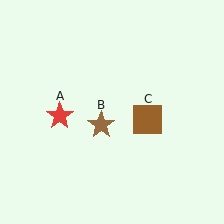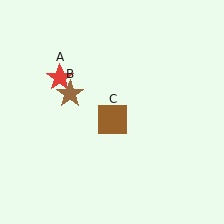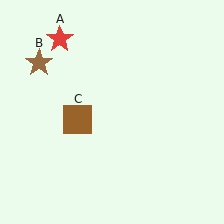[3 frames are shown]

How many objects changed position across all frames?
3 objects changed position: red star (object A), brown star (object B), brown square (object C).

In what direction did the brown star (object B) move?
The brown star (object B) moved up and to the left.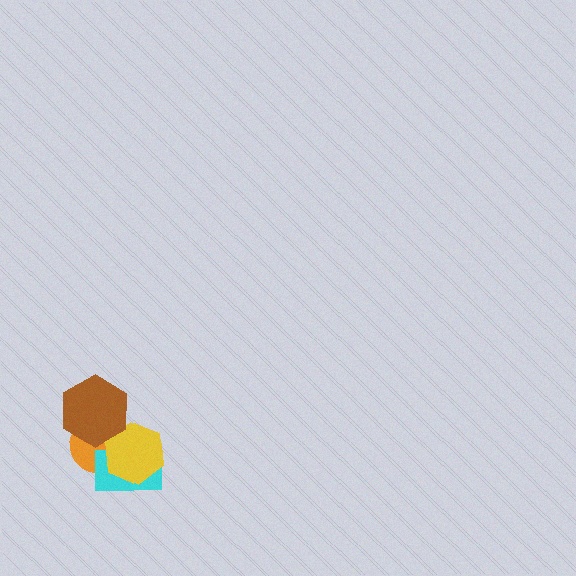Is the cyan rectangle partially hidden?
Yes, it is partially covered by another shape.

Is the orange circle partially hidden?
Yes, it is partially covered by another shape.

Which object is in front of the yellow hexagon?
The brown hexagon is in front of the yellow hexagon.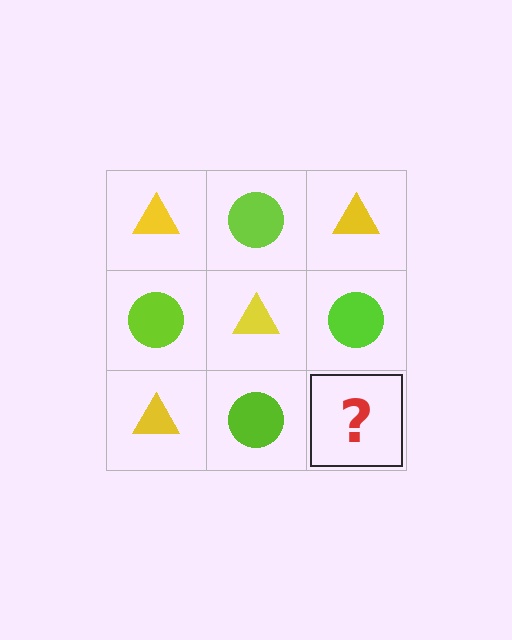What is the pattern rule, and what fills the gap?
The rule is that it alternates yellow triangle and lime circle in a checkerboard pattern. The gap should be filled with a yellow triangle.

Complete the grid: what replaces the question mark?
The question mark should be replaced with a yellow triangle.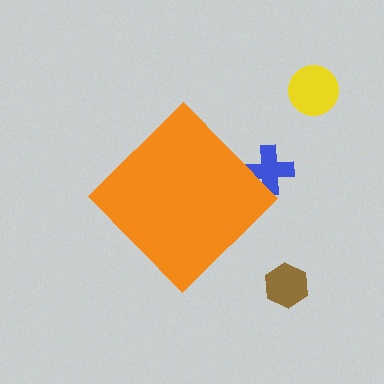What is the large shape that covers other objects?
An orange diamond.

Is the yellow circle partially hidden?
No, the yellow circle is fully visible.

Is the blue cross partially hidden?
Yes, the blue cross is partially hidden behind the orange diamond.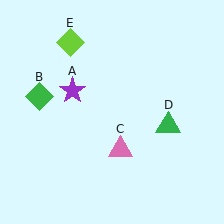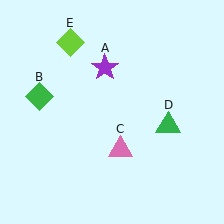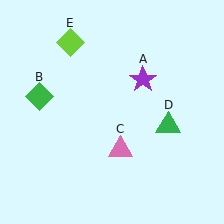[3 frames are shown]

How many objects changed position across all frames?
1 object changed position: purple star (object A).